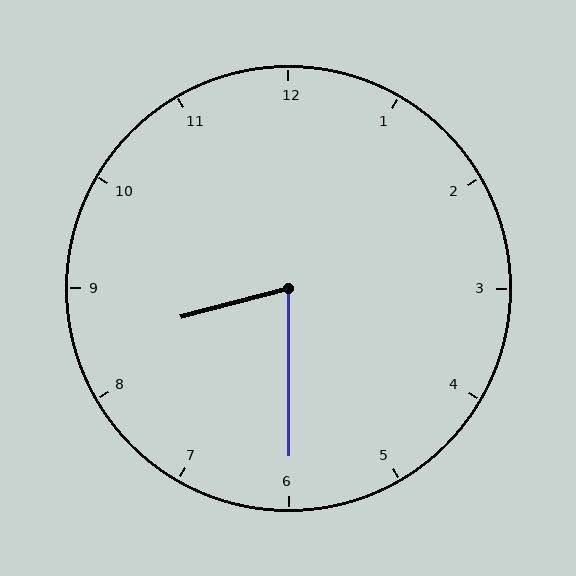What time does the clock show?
8:30.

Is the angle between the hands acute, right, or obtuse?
It is acute.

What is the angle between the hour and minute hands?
Approximately 75 degrees.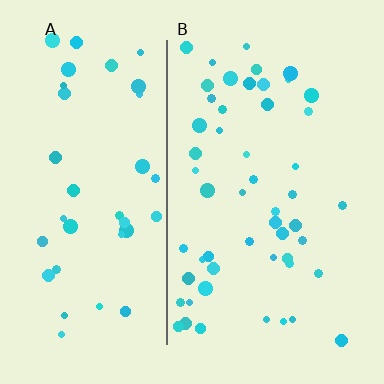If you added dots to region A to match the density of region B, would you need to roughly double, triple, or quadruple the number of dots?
Approximately double.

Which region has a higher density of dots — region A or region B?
B (the right).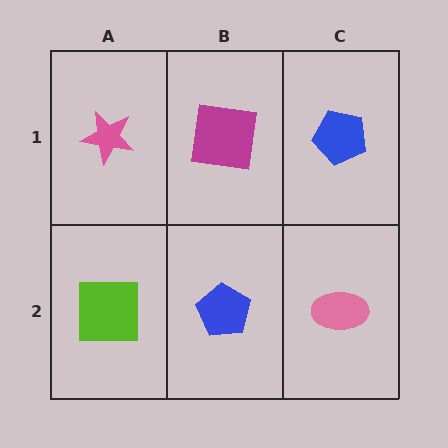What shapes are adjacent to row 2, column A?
A pink star (row 1, column A), a blue pentagon (row 2, column B).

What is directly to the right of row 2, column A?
A blue pentagon.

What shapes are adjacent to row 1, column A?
A lime square (row 2, column A), a magenta square (row 1, column B).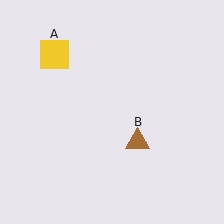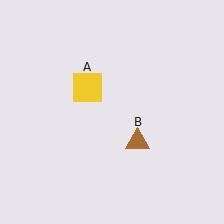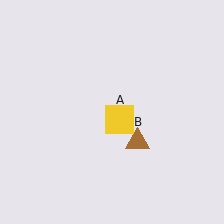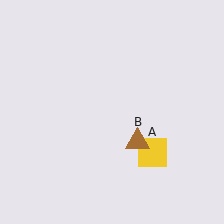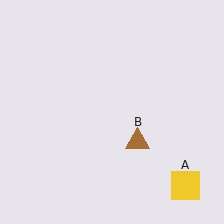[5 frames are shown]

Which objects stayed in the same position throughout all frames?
Brown triangle (object B) remained stationary.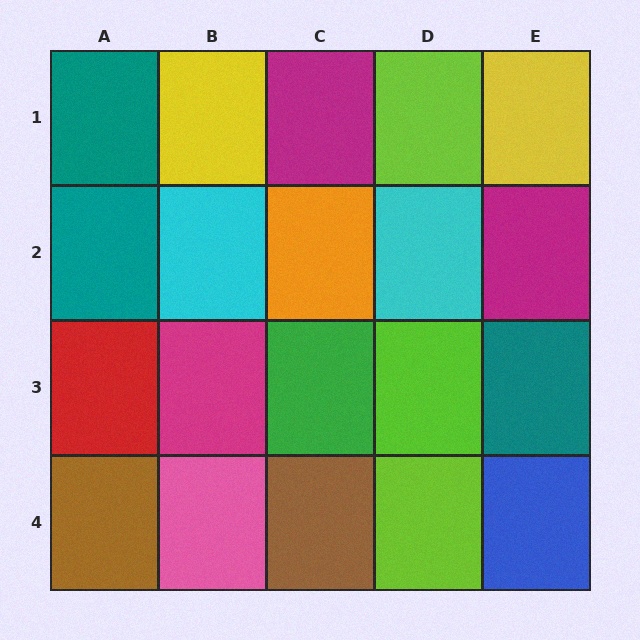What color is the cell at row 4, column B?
Pink.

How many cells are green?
1 cell is green.